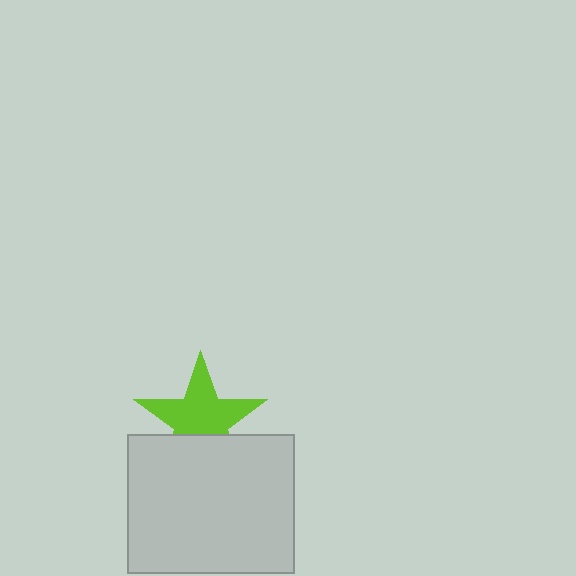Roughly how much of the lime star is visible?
Most of it is visible (roughly 66%).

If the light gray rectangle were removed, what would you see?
You would see the complete lime star.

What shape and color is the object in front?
The object in front is a light gray rectangle.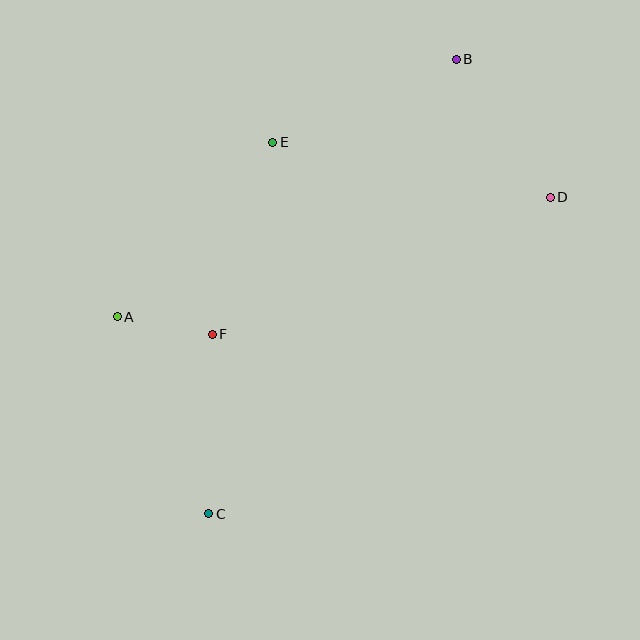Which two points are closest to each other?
Points A and F are closest to each other.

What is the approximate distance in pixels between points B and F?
The distance between B and F is approximately 368 pixels.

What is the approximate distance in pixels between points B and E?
The distance between B and E is approximately 201 pixels.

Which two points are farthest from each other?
Points B and C are farthest from each other.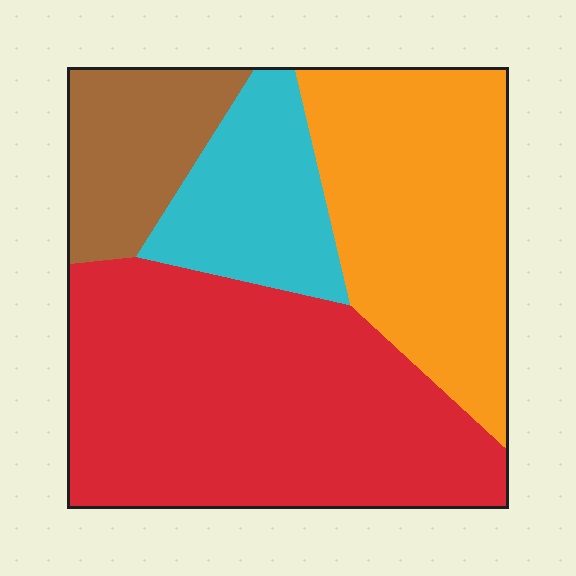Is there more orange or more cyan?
Orange.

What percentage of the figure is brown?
Brown takes up about one eighth (1/8) of the figure.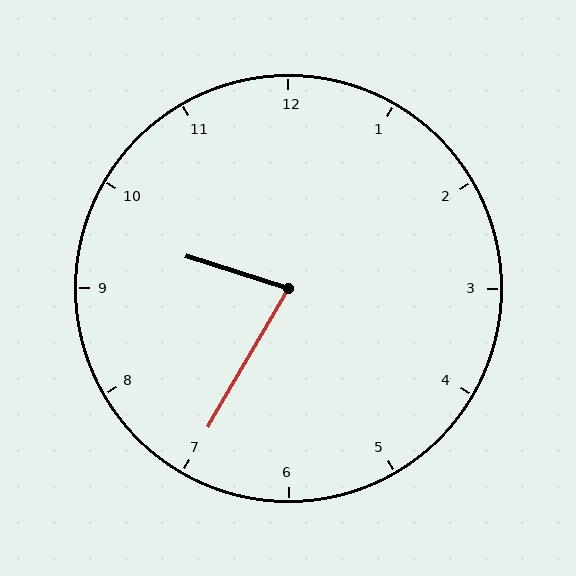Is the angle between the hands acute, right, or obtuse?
It is acute.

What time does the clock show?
9:35.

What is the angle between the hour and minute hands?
Approximately 78 degrees.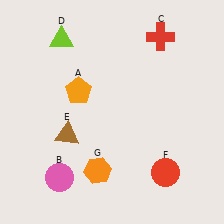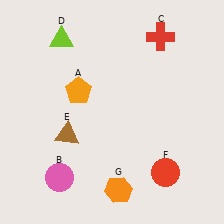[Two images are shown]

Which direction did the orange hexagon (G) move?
The orange hexagon (G) moved right.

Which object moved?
The orange hexagon (G) moved right.